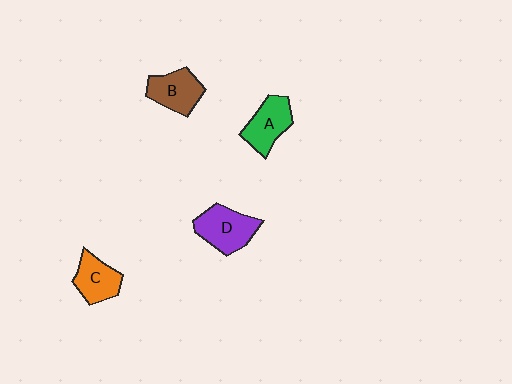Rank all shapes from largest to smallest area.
From largest to smallest: D (purple), A (green), B (brown), C (orange).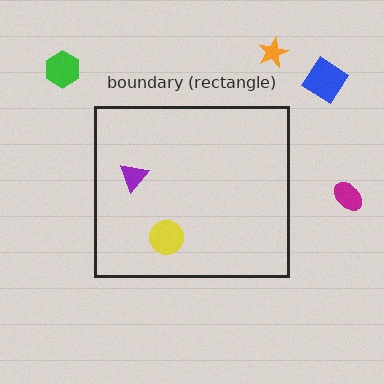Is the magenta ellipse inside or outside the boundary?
Outside.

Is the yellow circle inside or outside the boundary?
Inside.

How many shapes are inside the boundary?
2 inside, 4 outside.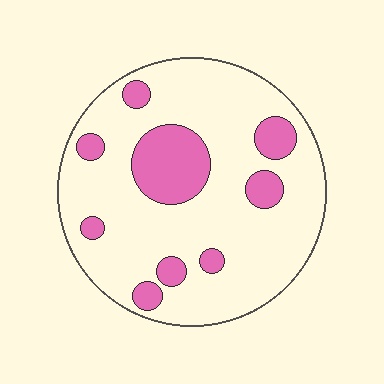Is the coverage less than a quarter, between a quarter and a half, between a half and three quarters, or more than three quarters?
Less than a quarter.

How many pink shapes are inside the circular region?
9.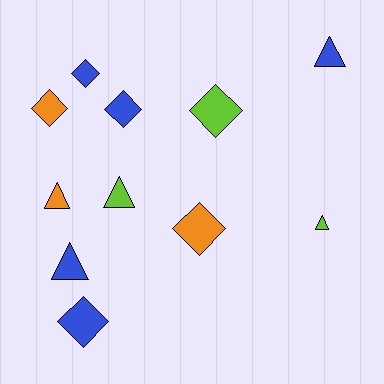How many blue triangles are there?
There are 2 blue triangles.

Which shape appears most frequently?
Diamond, with 6 objects.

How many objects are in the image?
There are 11 objects.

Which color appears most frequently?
Blue, with 5 objects.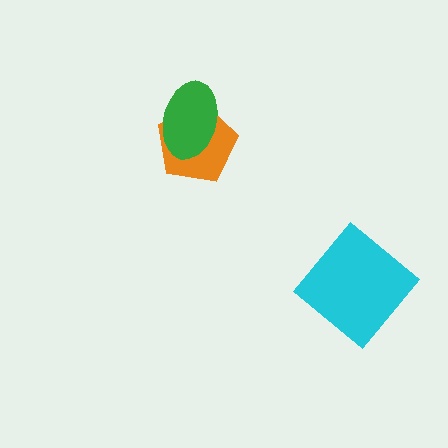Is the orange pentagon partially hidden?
Yes, it is partially covered by another shape.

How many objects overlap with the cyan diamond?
0 objects overlap with the cyan diamond.